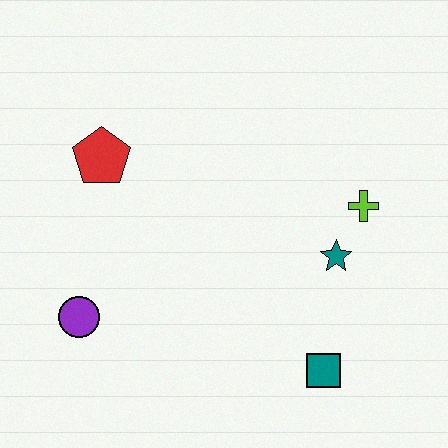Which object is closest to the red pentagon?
The purple circle is closest to the red pentagon.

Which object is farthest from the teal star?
The purple circle is farthest from the teal star.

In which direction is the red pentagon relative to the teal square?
The red pentagon is to the left of the teal square.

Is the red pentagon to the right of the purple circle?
Yes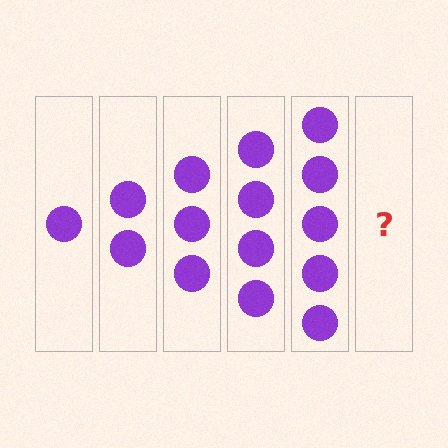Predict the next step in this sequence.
The next step is 6 circles.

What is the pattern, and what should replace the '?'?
The pattern is that each step adds one more circle. The '?' should be 6 circles.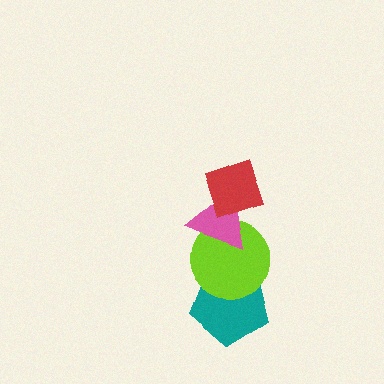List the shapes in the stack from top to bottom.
From top to bottom: the red diamond, the pink triangle, the lime circle, the teal pentagon.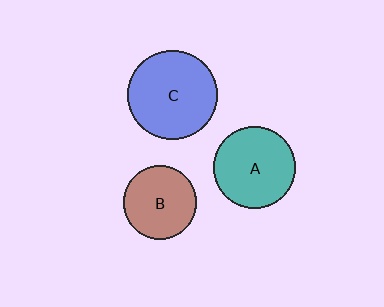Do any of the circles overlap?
No, none of the circles overlap.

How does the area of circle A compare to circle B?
Approximately 1.2 times.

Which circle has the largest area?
Circle C (blue).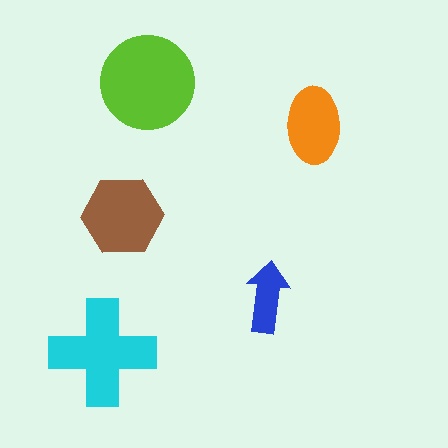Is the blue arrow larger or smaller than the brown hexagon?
Smaller.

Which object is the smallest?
The blue arrow.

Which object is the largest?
The lime circle.